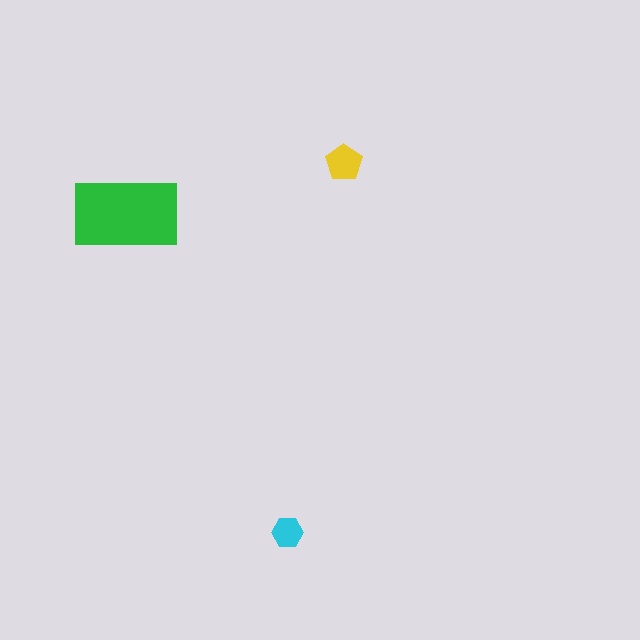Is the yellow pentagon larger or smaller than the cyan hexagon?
Larger.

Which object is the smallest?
The cyan hexagon.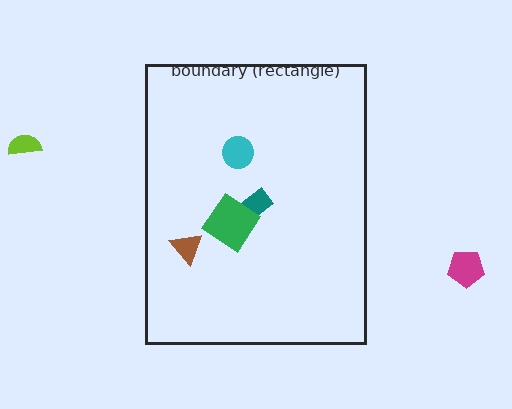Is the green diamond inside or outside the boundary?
Inside.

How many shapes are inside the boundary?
4 inside, 2 outside.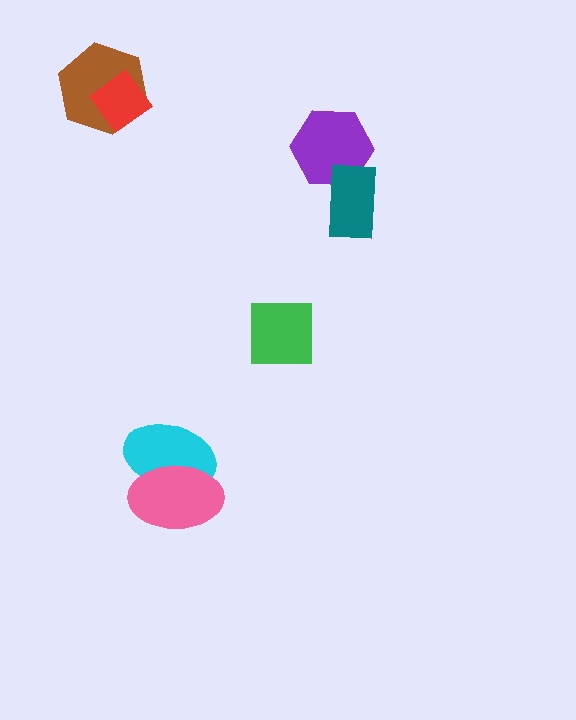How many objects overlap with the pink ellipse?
1 object overlaps with the pink ellipse.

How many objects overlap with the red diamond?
1 object overlaps with the red diamond.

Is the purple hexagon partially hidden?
Yes, it is partially covered by another shape.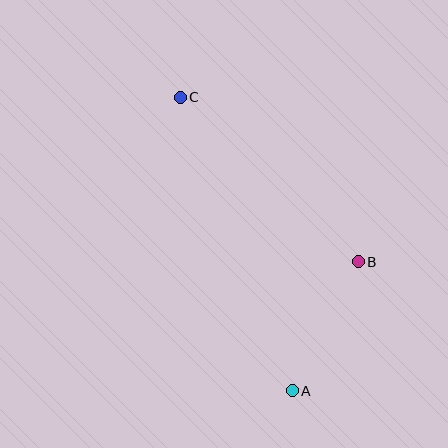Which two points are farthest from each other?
Points A and C are farthest from each other.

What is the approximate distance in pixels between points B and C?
The distance between B and C is approximately 242 pixels.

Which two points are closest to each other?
Points A and B are closest to each other.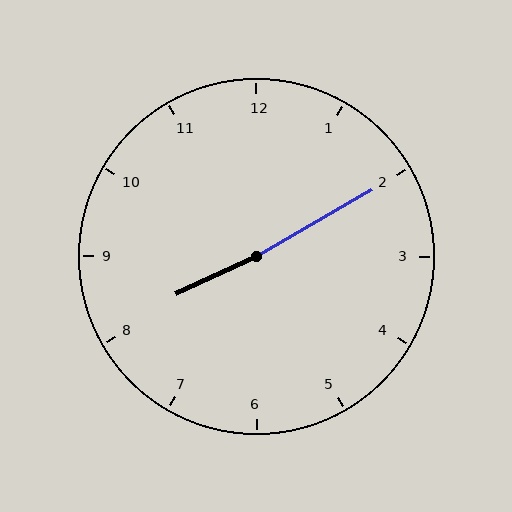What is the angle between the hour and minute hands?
Approximately 175 degrees.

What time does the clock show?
8:10.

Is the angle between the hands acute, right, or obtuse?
It is obtuse.